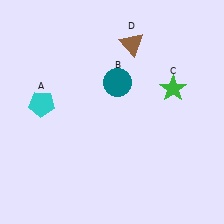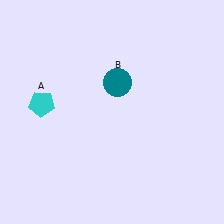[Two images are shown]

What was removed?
The brown triangle (D), the green star (C) were removed in Image 2.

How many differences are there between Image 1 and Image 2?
There are 2 differences between the two images.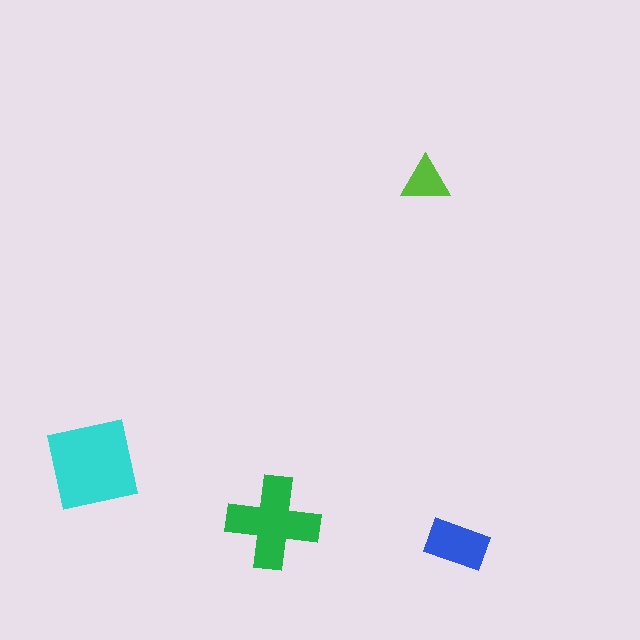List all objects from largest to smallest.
The cyan square, the green cross, the blue rectangle, the lime triangle.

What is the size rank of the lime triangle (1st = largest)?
4th.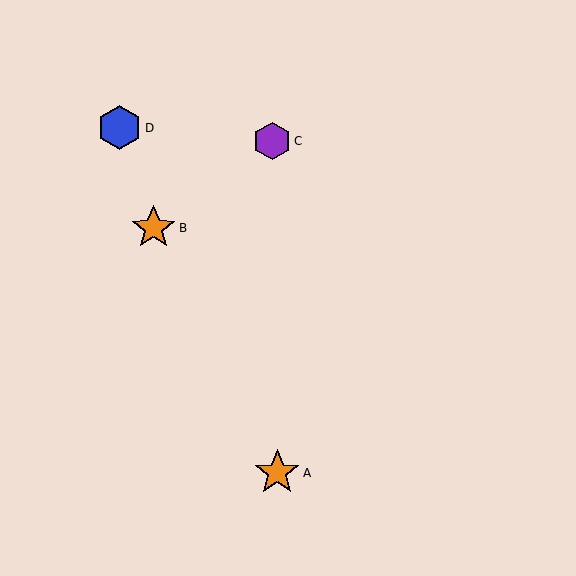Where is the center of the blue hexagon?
The center of the blue hexagon is at (120, 128).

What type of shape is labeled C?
Shape C is a purple hexagon.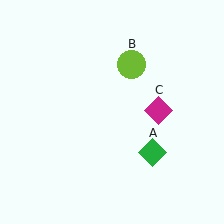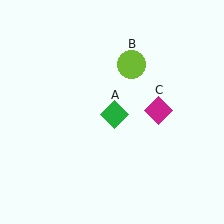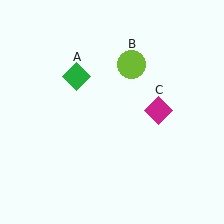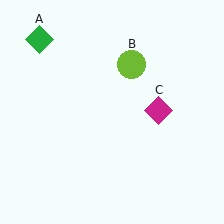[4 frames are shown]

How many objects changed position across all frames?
1 object changed position: green diamond (object A).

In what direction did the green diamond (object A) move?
The green diamond (object A) moved up and to the left.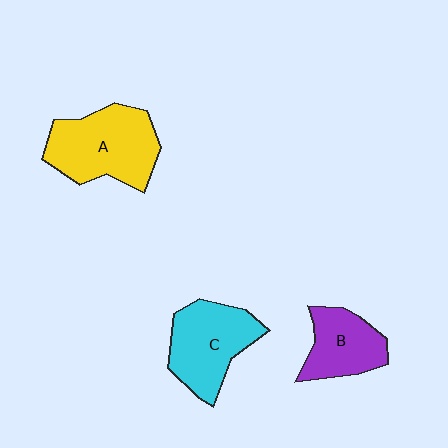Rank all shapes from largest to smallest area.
From largest to smallest: A (yellow), C (cyan), B (purple).